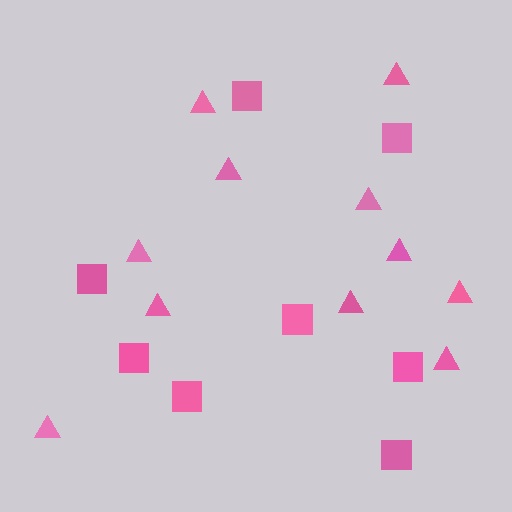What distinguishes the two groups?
There are 2 groups: one group of triangles (11) and one group of squares (8).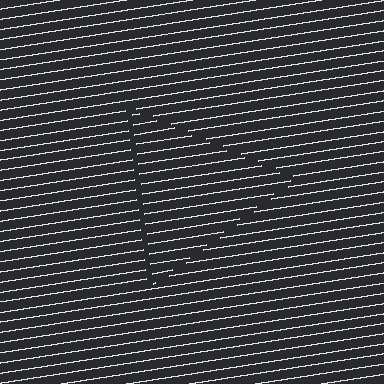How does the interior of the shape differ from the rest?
The interior of the shape contains the same grating, shifted by half a period — the contour is defined by the phase discontinuity where line-ends from the inner and outer gratings abut.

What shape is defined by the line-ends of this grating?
An illusory triangle. The interior of the shape contains the same grating, shifted by half a period — the contour is defined by the phase discontinuity where line-ends from the inner and outer gratings abut.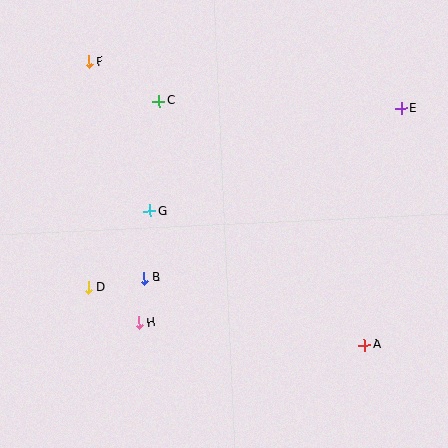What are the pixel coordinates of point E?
Point E is at (401, 109).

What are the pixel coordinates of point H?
Point H is at (139, 323).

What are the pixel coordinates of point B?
Point B is at (144, 278).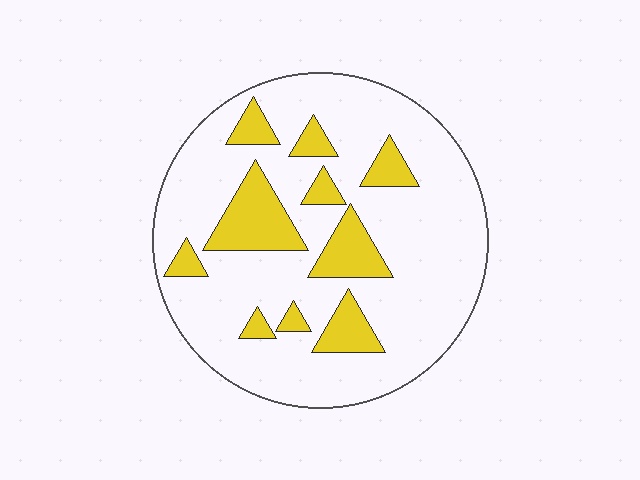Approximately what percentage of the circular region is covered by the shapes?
Approximately 20%.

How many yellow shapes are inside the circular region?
10.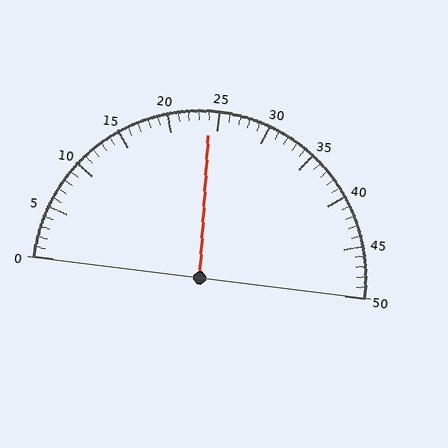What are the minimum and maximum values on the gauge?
The gauge ranges from 0 to 50.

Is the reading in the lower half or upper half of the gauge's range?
The reading is in the lower half of the range (0 to 50).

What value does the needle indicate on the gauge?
The needle indicates approximately 24.